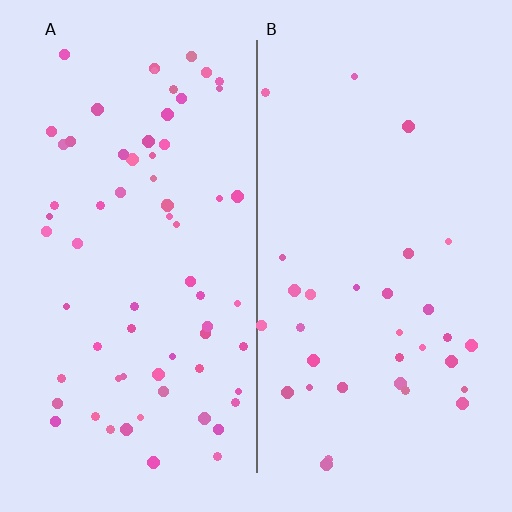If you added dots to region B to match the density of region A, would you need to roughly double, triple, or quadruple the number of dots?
Approximately double.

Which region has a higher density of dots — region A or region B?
A (the left).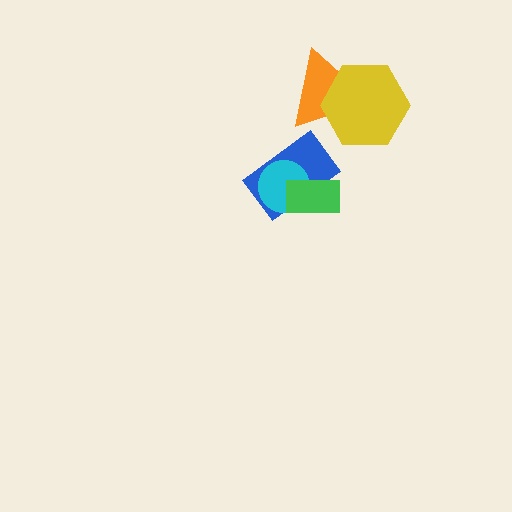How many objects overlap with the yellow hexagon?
1 object overlaps with the yellow hexagon.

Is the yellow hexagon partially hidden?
No, no other shape covers it.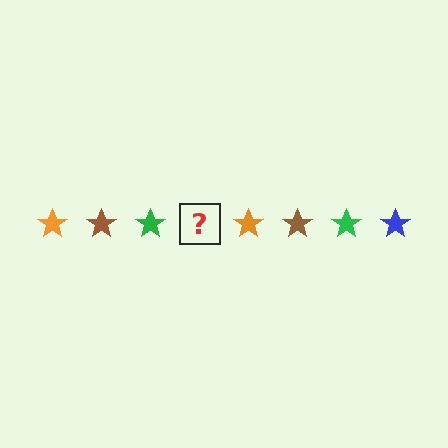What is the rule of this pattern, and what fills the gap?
The rule is that the pattern cycles through orange, brown, green, blue stars. The gap should be filled with a blue star.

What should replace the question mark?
The question mark should be replaced with a blue star.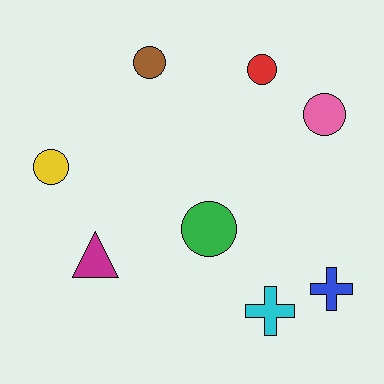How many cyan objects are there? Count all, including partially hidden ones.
There is 1 cyan object.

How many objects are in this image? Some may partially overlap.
There are 8 objects.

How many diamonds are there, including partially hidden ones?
There are no diamonds.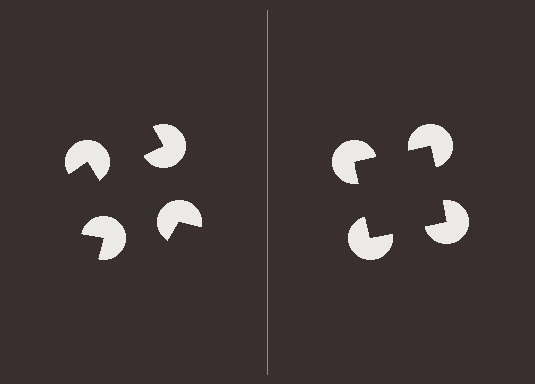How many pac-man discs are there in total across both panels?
8 — 4 on each side.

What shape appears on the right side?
An illusory square.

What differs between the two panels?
The pac-man discs are positioned identically on both sides; only the wedge orientations differ. On the right they align to a square; on the left they are misaligned.